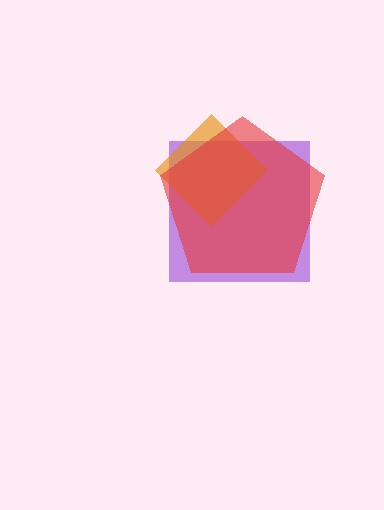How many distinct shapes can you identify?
There are 3 distinct shapes: a purple square, an orange diamond, a red pentagon.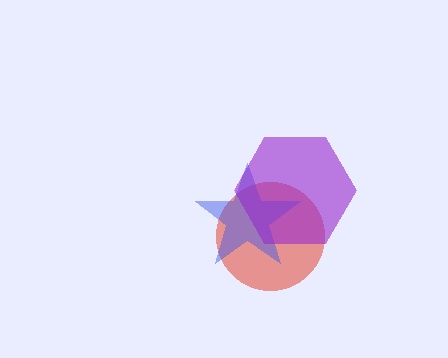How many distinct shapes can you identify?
There are 3 distinct shapes: a red circle, a blue star, a purple hexagon.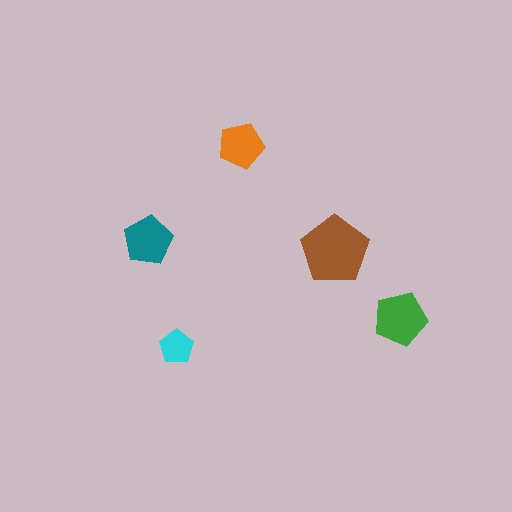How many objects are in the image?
There are 5 objects in the image.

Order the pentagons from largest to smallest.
the brown one, the green one, the teal one, the orange one, the cyan one.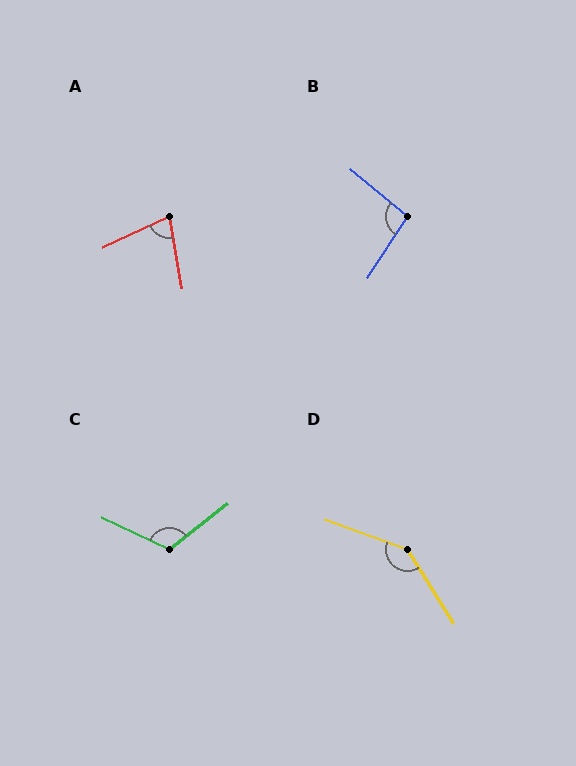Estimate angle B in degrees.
Approximately 96 degrees.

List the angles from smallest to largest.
A (75°), B (96°), C (116°), D (142°).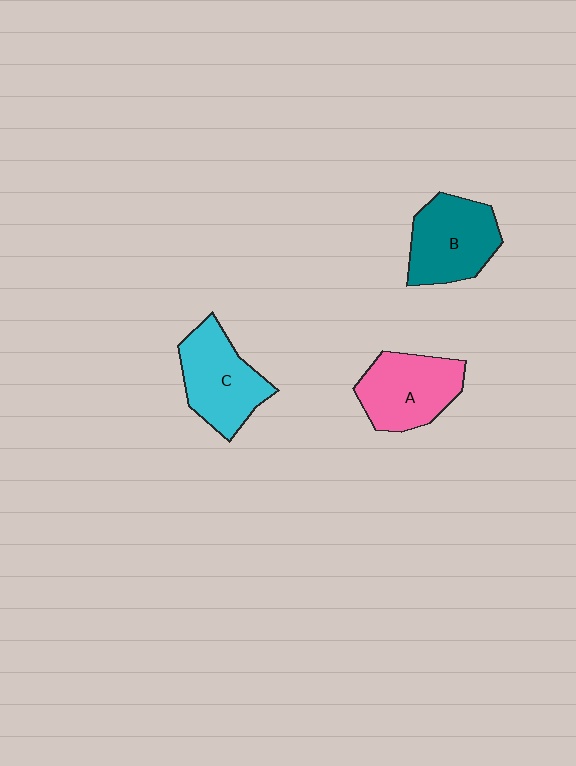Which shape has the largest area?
Shape C (cyan).